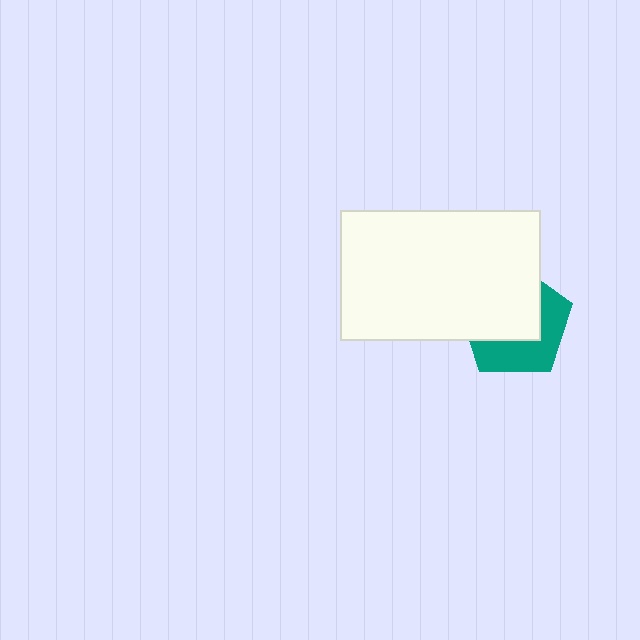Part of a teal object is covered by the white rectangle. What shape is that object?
It is a pentagon.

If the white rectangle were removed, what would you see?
You would see the complete teal pentagon.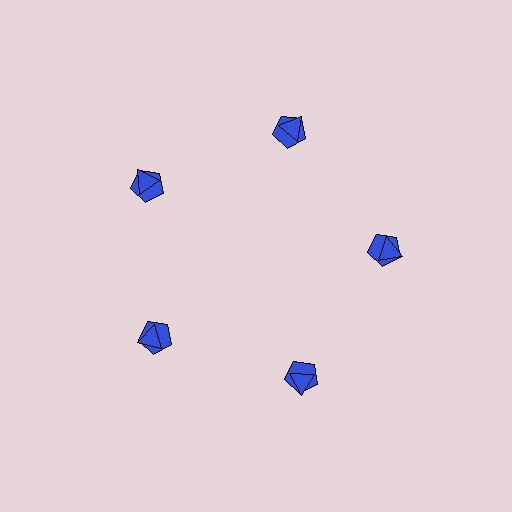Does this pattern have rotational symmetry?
Yes, this pattern has 5-fold rotational symmetry. It looks the same after rotating 72 degrees around the center.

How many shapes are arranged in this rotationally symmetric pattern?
There are 10 shapes, arranged in 5 groups of 2.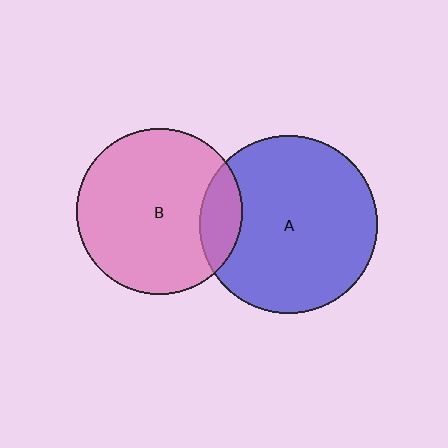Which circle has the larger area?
Circle A (blue).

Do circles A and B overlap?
Yes.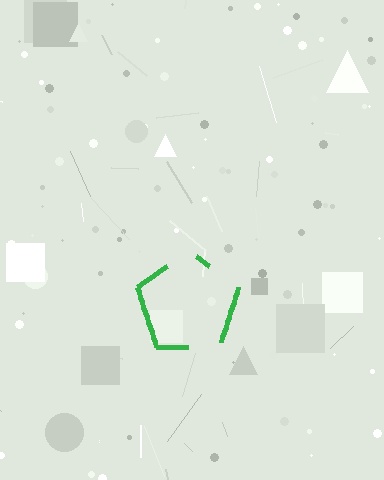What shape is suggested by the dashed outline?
The dashed outline suggests a pentagon.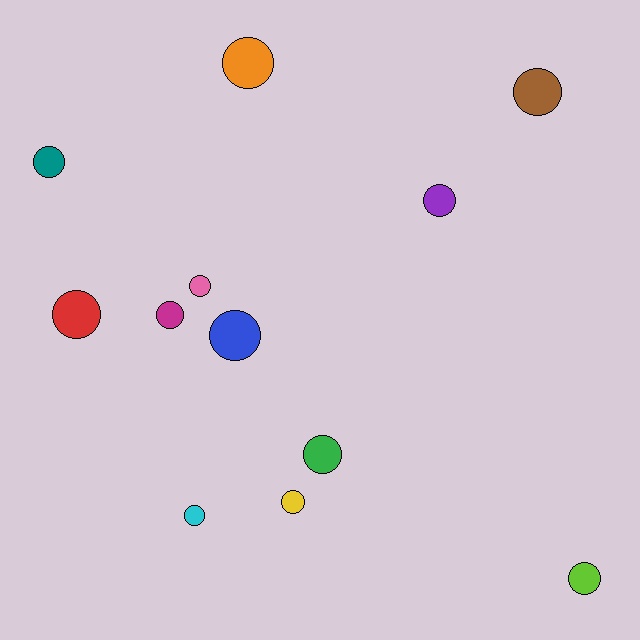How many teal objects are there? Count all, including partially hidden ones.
There is 1 teal object.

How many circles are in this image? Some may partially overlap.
There are 12 circles.